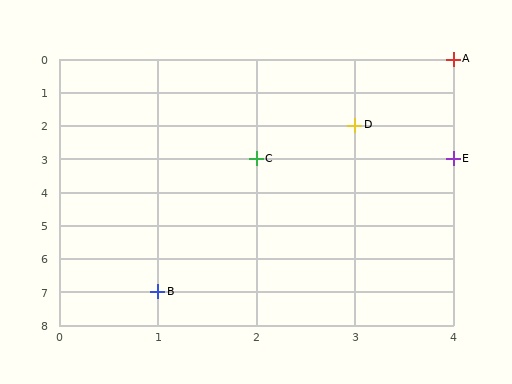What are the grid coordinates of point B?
Point B is at grid coordinates (1, 7).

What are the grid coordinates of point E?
Point E is at grid coordinates (4, 3).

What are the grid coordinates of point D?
Point D is at grid coordinates (3, 2).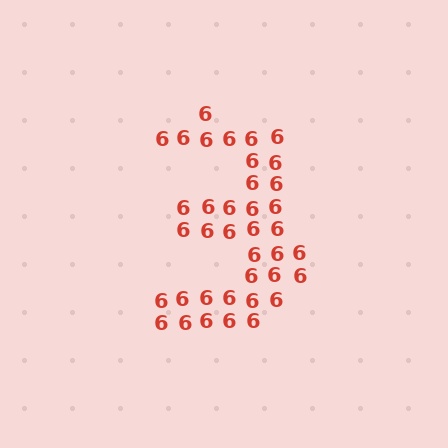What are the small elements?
The small elements are digit 6's.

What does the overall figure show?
The overall figure shows the digit 3.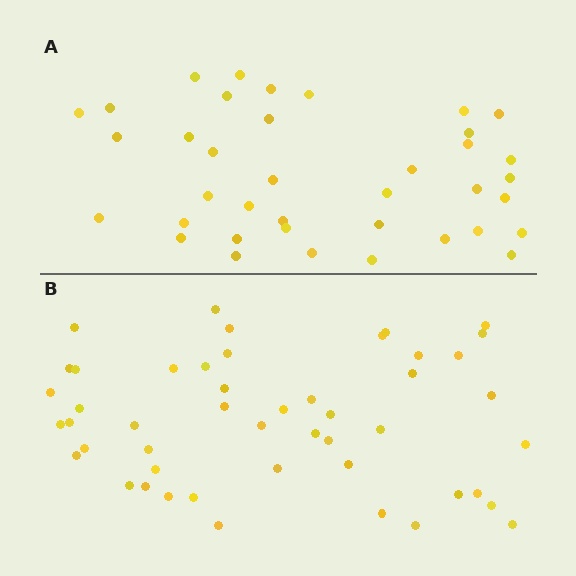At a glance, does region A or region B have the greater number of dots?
Region B (the bottom region) has more dots.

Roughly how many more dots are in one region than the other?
Region B has roughly 10 or so more dots than region A.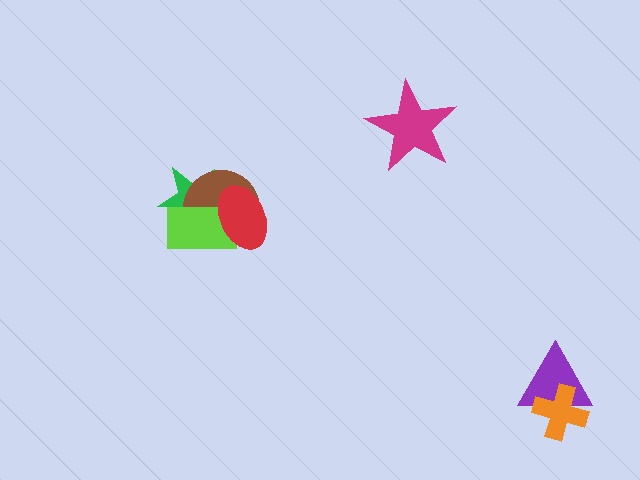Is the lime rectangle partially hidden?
Yes, it is partially covered by another shape.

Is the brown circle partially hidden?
Yes, it is partially covered by another shape.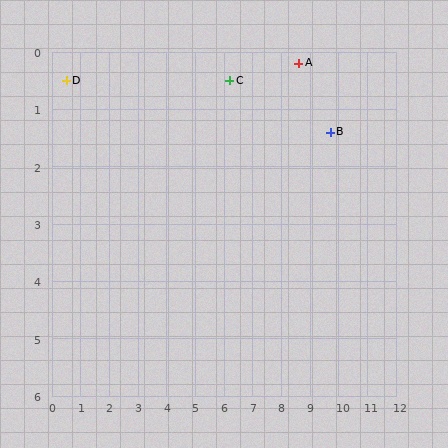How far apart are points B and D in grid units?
Points B and D are about 9.2 grid units apart.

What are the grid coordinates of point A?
Point A is at approximately (8.6, 0.2).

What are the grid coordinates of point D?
Point D is at approximately (0.5, 0.5).